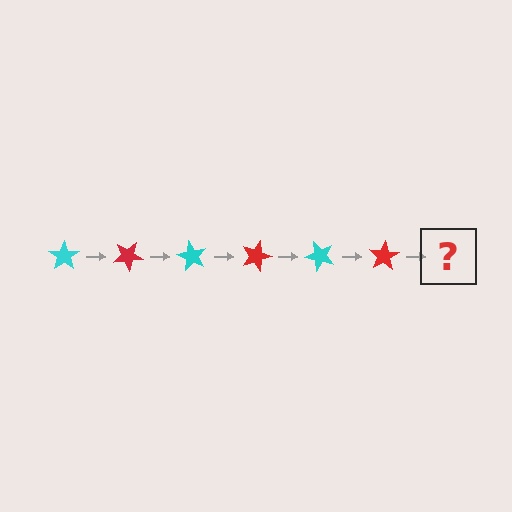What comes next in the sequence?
The next element should be a cyan star, rotated 180 degrees from the start.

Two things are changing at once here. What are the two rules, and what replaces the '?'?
The two rules are that it rotates 30 degrees each step and the color cycles through cyan and red. The '?' should be a cyan star, rotated 180 degrees from the start.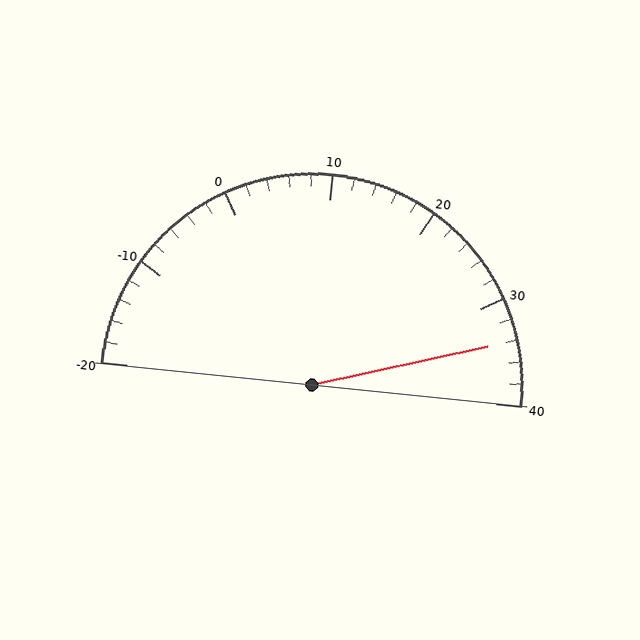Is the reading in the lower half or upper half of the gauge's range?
The reading is in the upper half of the range (-20 to 40).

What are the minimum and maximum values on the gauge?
The gauge ranges from -20 to 40.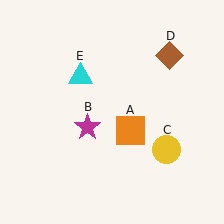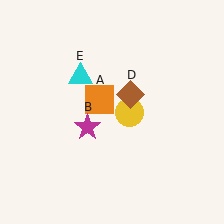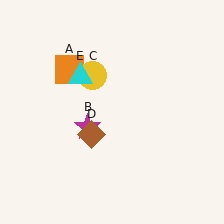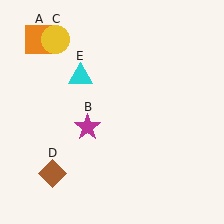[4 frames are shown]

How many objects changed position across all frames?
3 objects changed position: orange square (object A), yellow circle (object C), brown diamond (object D).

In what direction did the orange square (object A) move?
The orange square (object A) moved up and to the left.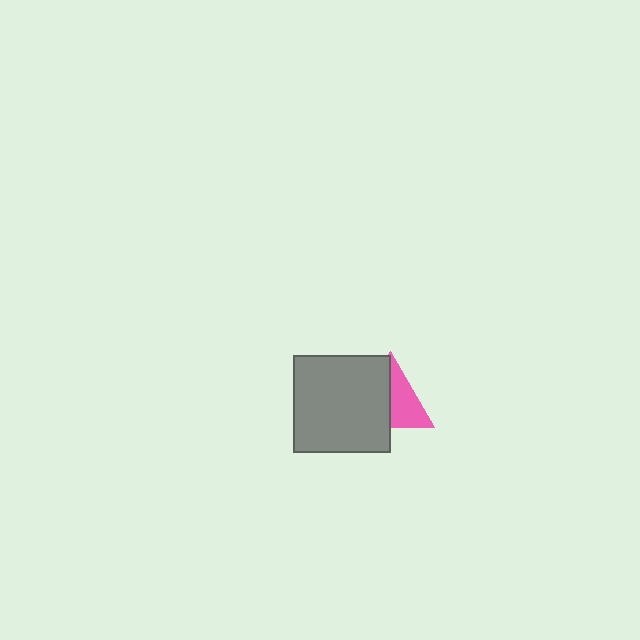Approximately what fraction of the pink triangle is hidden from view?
Roughly 51% of the pink triangle is hidden behind the gray square.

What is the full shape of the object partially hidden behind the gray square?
The partially hidden object is a pink triangle.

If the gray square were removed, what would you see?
You would see the complete pink triangle.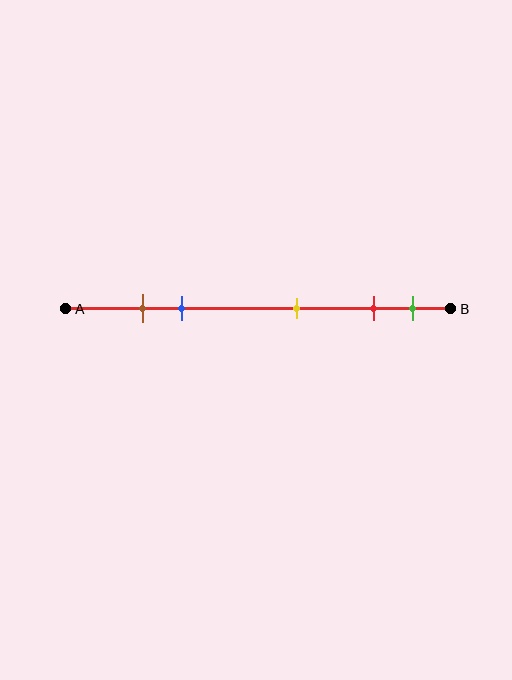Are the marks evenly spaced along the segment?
No, the marks are not evenly spaced.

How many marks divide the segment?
There are 5 marks dividing the segment.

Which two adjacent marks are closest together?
The brown and blue marks are the closest adjacent pair.